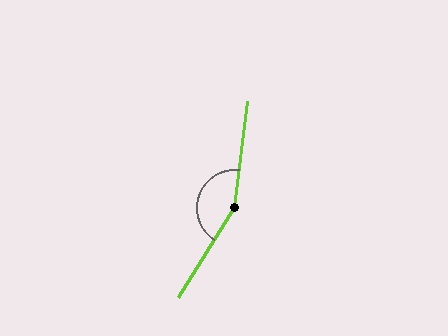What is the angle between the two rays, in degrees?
Approximately 155 degrees.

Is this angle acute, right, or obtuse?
It is obtuse.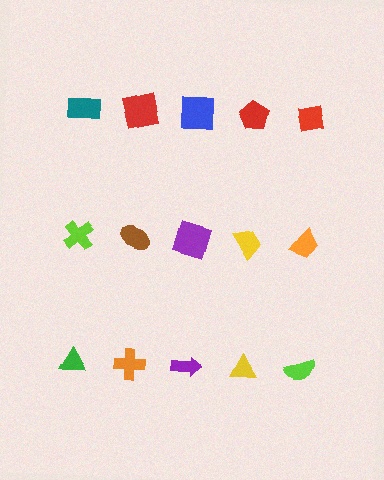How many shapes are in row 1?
5 shapes.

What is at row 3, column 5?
A lime semicircle.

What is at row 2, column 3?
A purple square.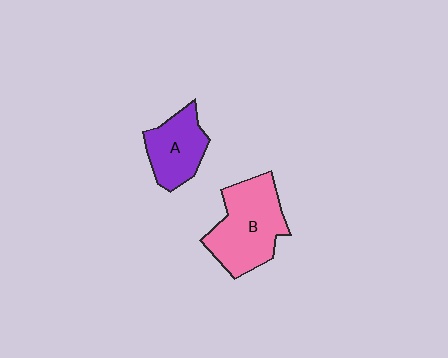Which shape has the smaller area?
Shape A (purple).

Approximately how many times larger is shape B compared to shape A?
Approximately 1.5 times.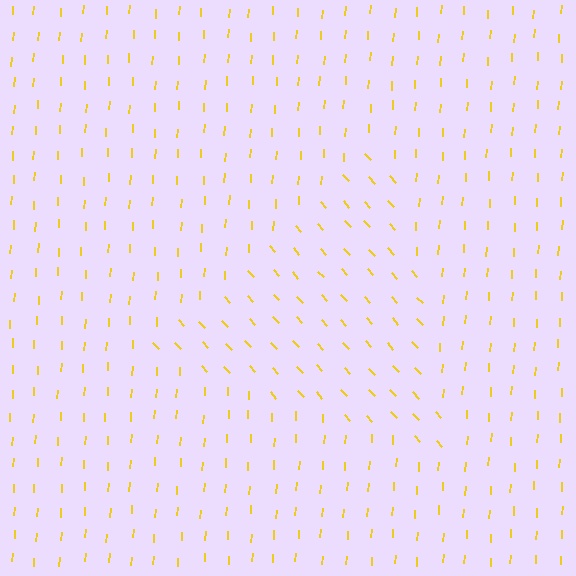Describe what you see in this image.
The image is filled with small yellow line segments. A triangle region in the image has lines oriented differently from the surrounding lines, creating a visible texture boundary.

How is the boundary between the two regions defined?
The boundary is defined purely by a change in line orientation (approximately 45 degrees difference). All lines are the same color and thickness.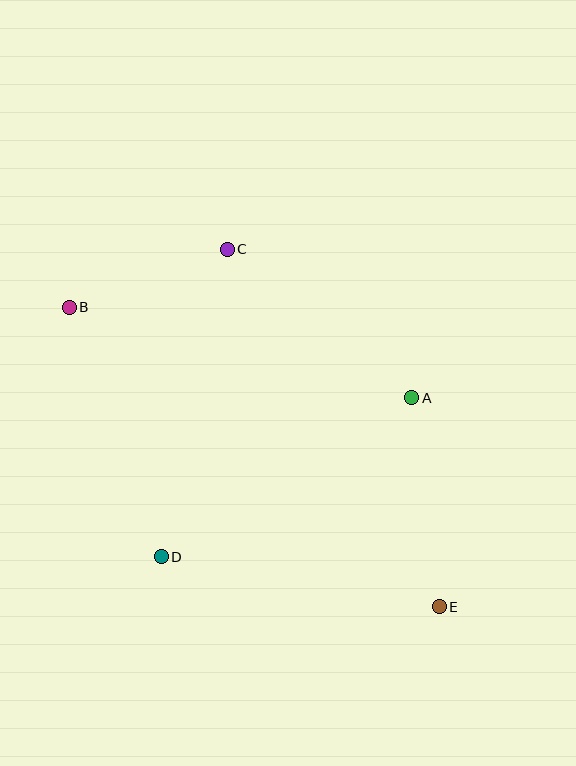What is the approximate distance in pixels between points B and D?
The distance between B and D is approximately 266 pixels.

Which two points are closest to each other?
Points B and C are closest to each other.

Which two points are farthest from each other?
Points B and E are farthest from each other.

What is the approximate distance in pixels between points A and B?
The distance between A and B is approximately 354 pixels.